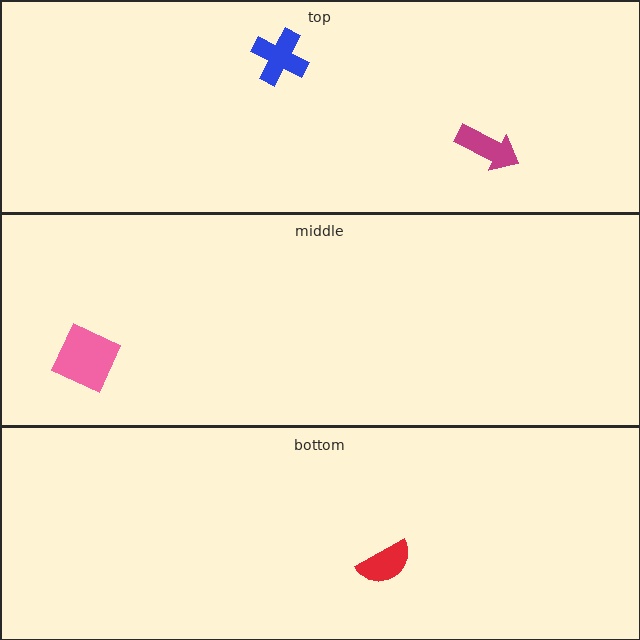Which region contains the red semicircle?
The bottom region.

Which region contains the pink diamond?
The middle region.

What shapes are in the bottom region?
The red semicircle.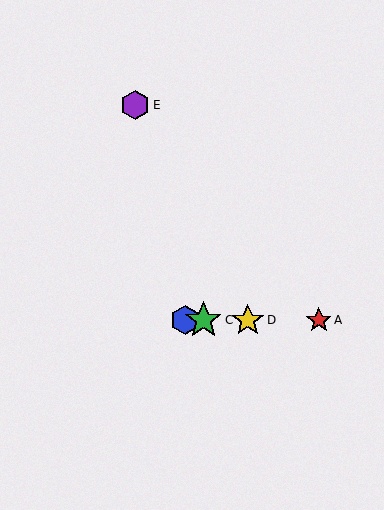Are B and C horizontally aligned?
Yes, both are at y≈320.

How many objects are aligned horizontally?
4 objects (A, B, C, D) are aligned horizontally.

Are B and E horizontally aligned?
No, B is at y≈320 and E is at y≈105.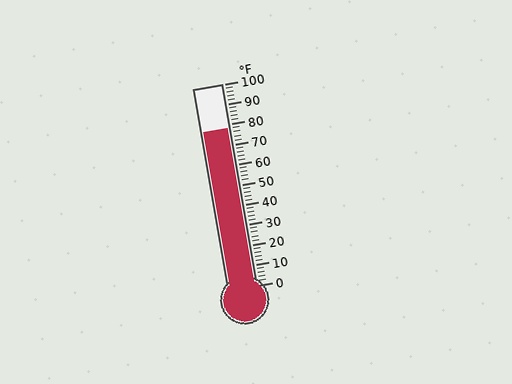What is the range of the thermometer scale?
The thermometer scale ranges from 0°F to 100°F.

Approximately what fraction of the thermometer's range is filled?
The thermometer is filled to approximately 80% of its range.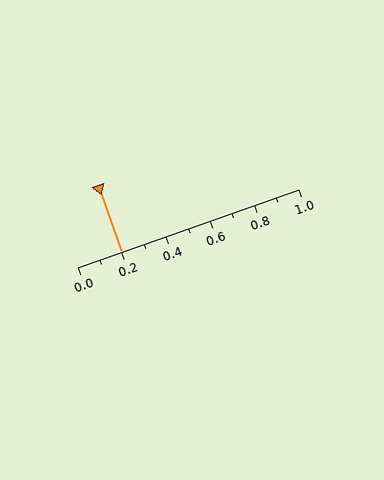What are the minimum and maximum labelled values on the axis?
The axis runs from 0.0 to 1.0.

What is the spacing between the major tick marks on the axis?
The major ticks are spaced 0.2 apart.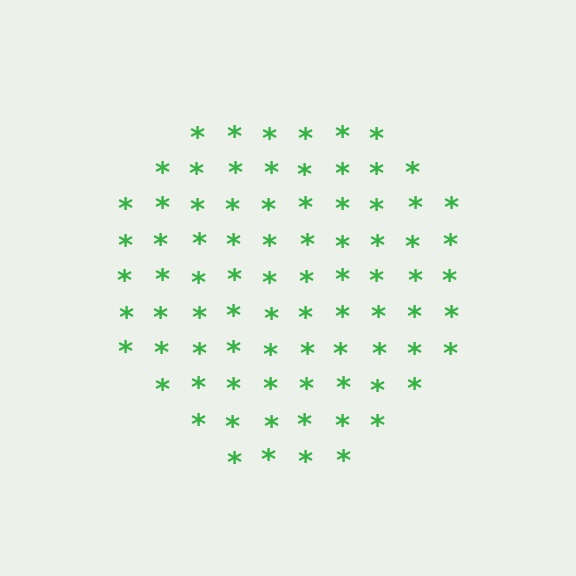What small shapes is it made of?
It is made of small asterisks.